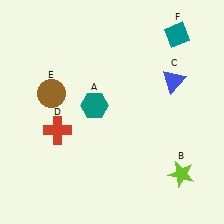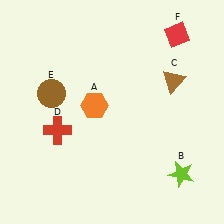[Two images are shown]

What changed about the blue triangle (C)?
In Image 1, C is blue. In Image 2, it changed to brown.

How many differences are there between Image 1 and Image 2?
There are 3 differences between the two images.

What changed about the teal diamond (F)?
In Image 1, F is teal. In Image 2, it changed to red.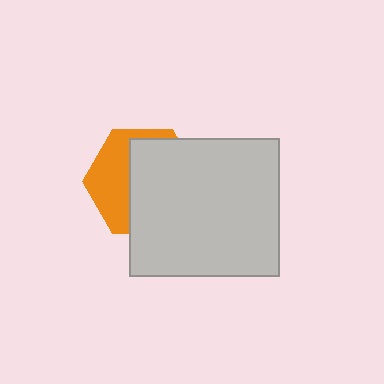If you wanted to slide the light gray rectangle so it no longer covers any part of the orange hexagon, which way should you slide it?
Slide it right — that is the most direct way to separate the two shapes.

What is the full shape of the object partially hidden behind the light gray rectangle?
The partially hidden object is an orange hexagon.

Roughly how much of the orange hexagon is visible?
A small part of it is visible (roughly 40%).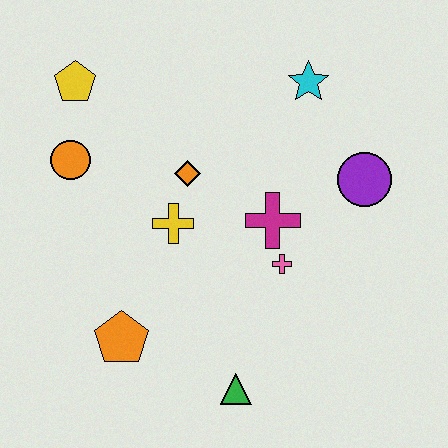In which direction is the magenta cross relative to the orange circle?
The magenta cross is to the right of the orange circle.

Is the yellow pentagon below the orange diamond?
No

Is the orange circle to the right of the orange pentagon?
No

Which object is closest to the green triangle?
The orange pentagon is closest to the green triangle.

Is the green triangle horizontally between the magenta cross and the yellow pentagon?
Yes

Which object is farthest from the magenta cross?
The yellow pentagon is farthest from the magenta cross.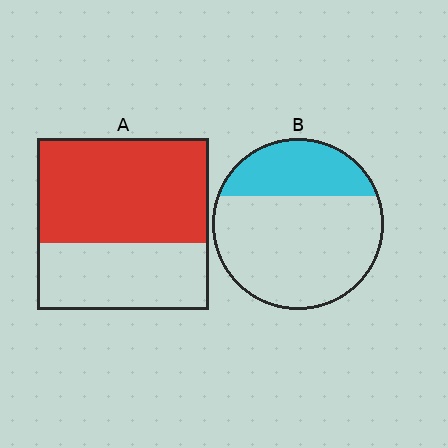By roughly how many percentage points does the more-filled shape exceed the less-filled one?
By roughly 30 percentage points (A over B).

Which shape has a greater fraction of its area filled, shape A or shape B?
Shape A.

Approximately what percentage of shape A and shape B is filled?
A is approximately 60% and B is approximately 30%.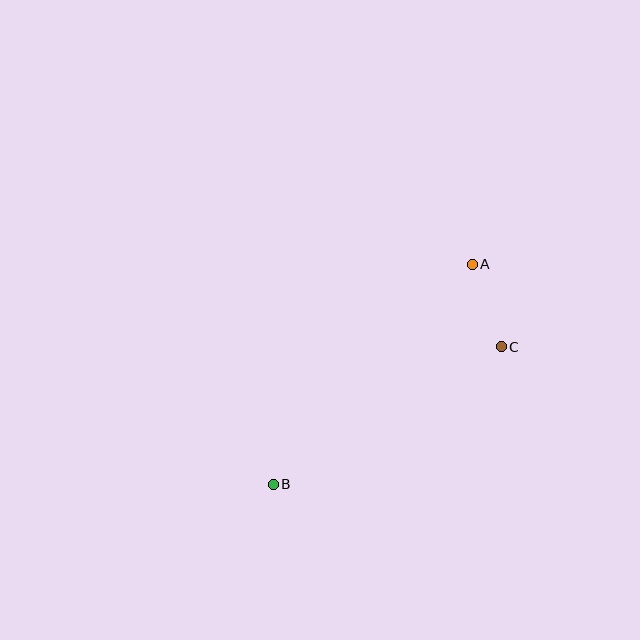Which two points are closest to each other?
Points A and C are closest to each other.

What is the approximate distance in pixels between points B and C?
The distance between B and C is approximately 266 pixels.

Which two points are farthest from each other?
Points A and B are farthest from each other.